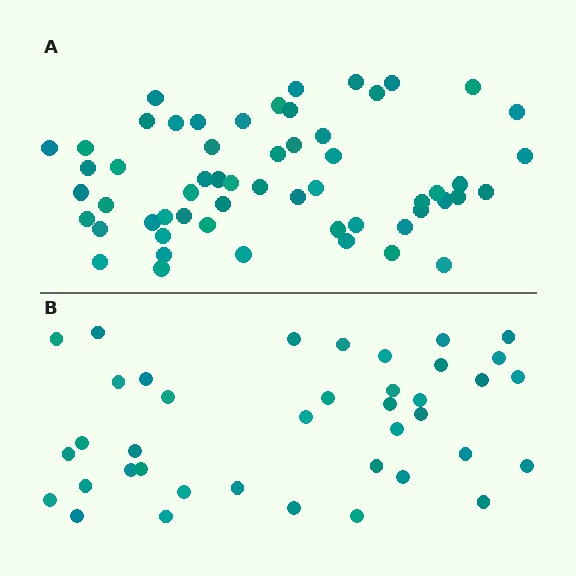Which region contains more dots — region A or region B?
Region A (the top region) has more dots.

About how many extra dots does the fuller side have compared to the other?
Region A has approximately 20 more dots than region B.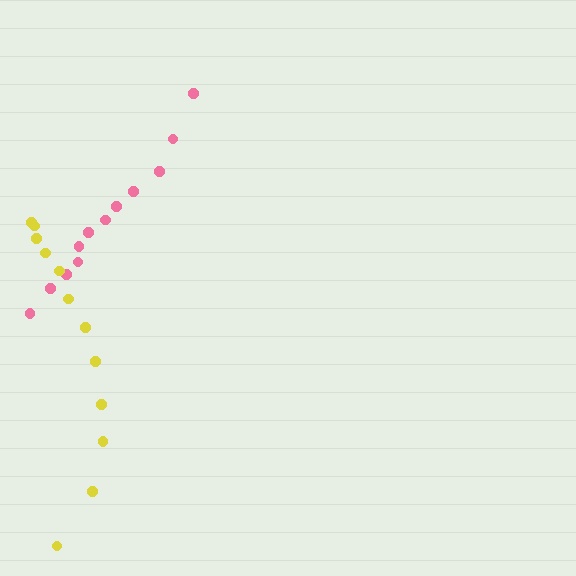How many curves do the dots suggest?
There are 2 distinct paths.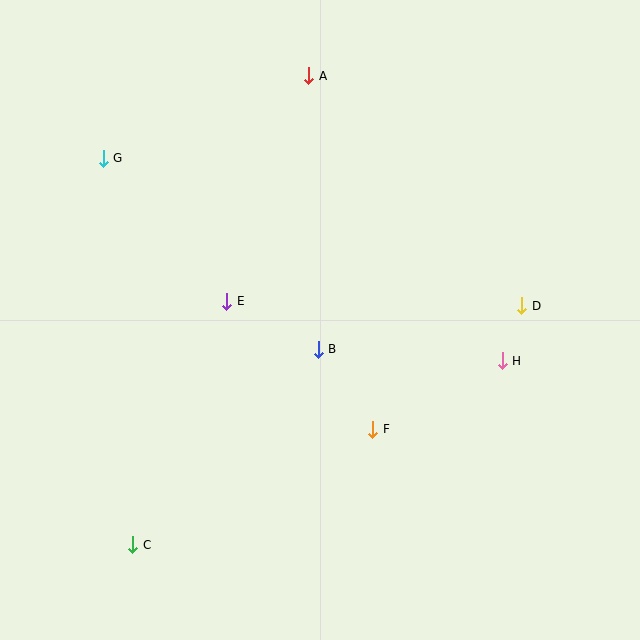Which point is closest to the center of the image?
Point B at (318, 349) is closest to the center.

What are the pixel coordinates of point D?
Point D is at (522, 306).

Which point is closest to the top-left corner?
Point G is closest to the top-left corner.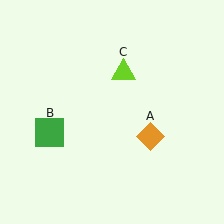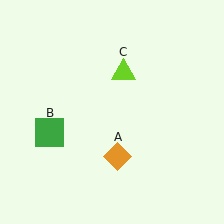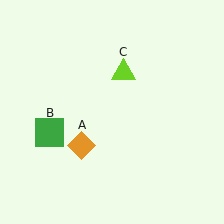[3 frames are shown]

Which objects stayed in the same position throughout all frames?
Green square (object B) and lime triangle (object C) remained stationary.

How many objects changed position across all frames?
1 object changed position: orange diamond (object A).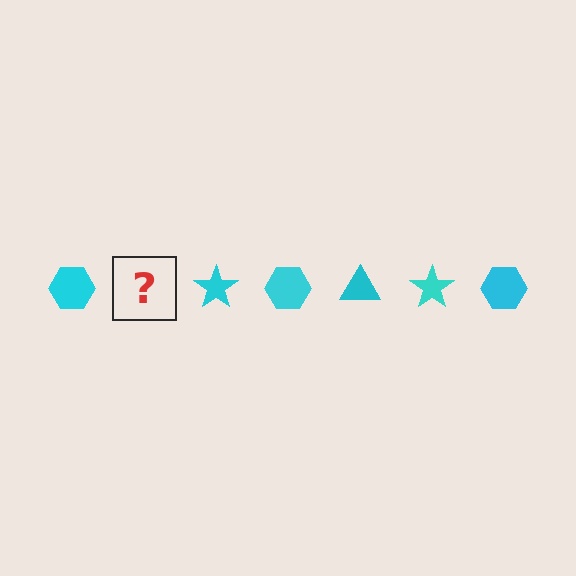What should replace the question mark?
The question mark should be replaced with a cyan triangle.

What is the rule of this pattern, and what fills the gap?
The rule is that the pattern cycles through hexagon, triangle, star shapes in cyan. The gap should be filled with a cyan triangle.